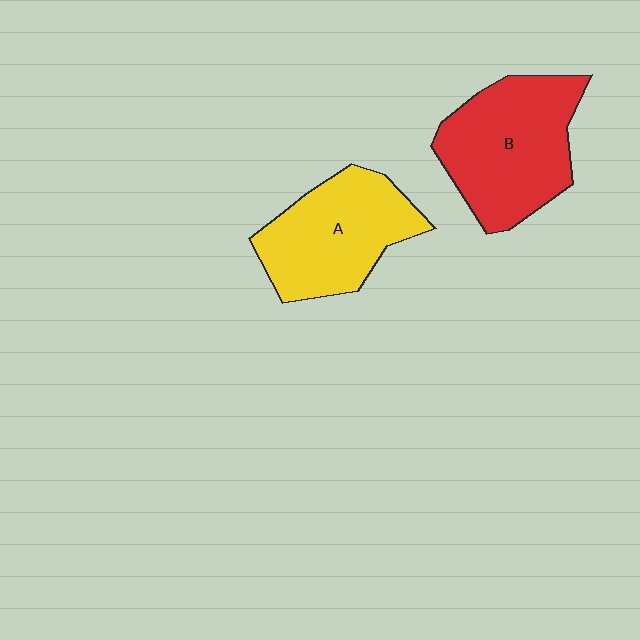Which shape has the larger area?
Shape B (red).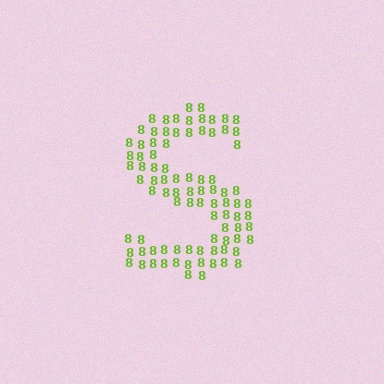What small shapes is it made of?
It is made of small digit 8's.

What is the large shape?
The large shape is the letter S.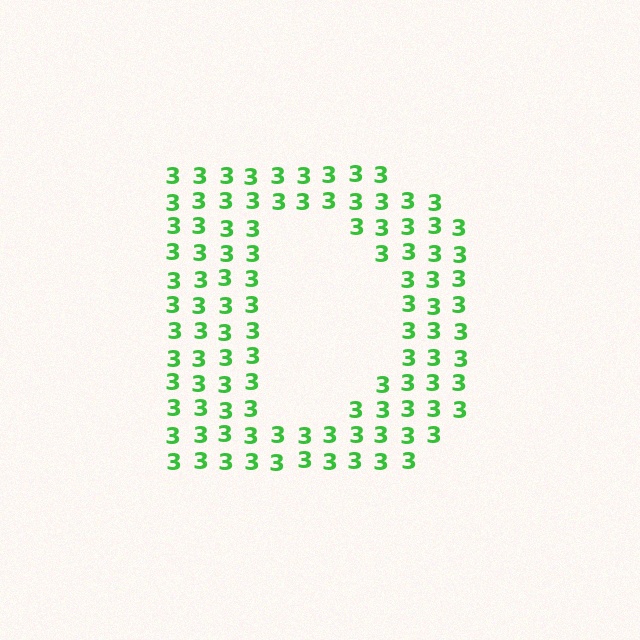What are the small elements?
The small elements are digit 3's.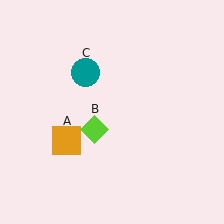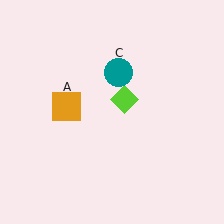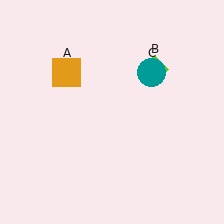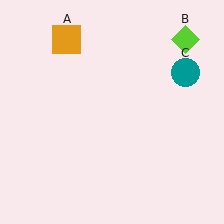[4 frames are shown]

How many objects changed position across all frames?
3 objects changed position: orange square (object A), lime diamond (object B), teal circle (object C).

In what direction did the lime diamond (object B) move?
The lime diamond (object B) moved up and to the right.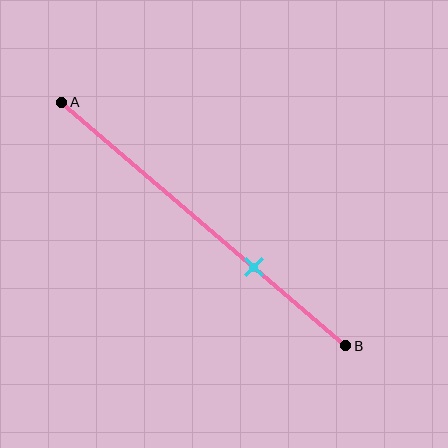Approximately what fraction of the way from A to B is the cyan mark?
The cyan mark is approximately 70% of the way from A to B.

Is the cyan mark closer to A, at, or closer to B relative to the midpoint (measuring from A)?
The cyan mark is closer to point B than the midpoint of segment AB.